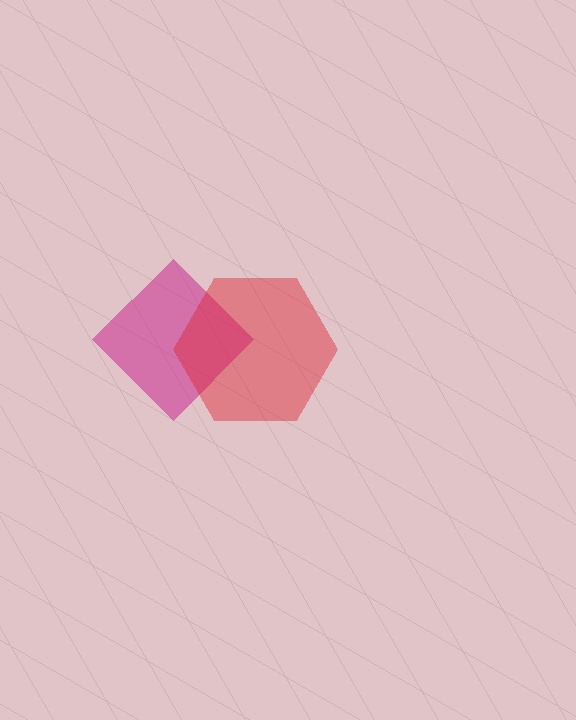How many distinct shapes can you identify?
There are 2 distinct shapes: a magenta diamond, a red hexagon.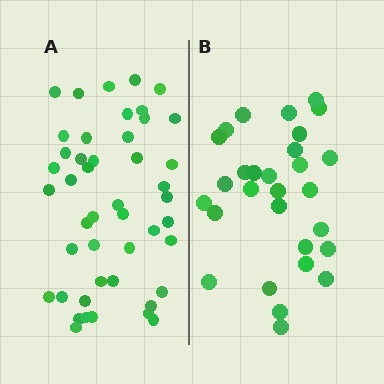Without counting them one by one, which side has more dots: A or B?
Region A (the left region) has more dots.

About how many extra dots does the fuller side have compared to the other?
Region A has approximately 15 more dots than region B.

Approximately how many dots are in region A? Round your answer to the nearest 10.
About 50 dots. (The exact count is 46, which rounds to 50.)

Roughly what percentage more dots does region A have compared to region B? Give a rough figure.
About 60% more.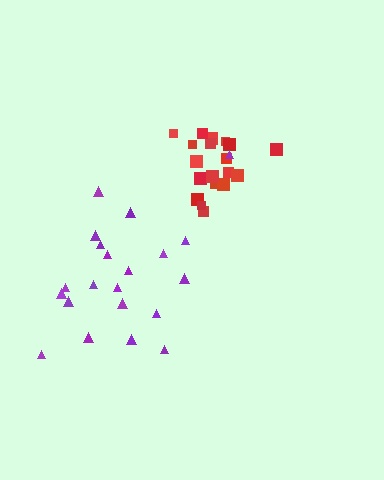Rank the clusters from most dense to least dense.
red, purple.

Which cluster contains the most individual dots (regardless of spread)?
Purple (21).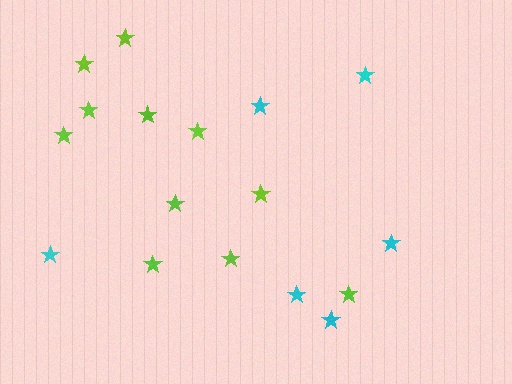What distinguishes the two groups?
There are 2 groups: one group of cyan stars (6) and one group of lime stars (11).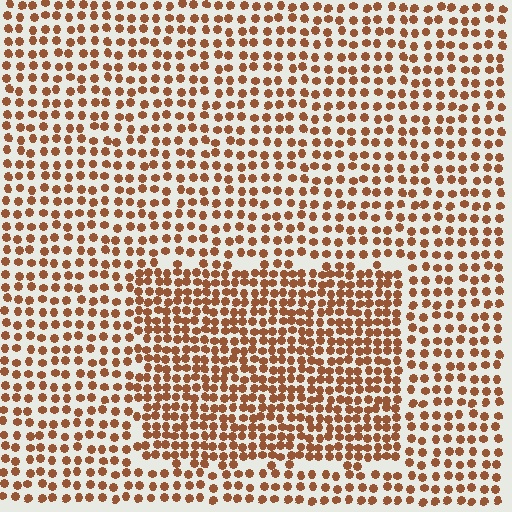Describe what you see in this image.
The image contains small brown elements arranged at two different densities. A rectangle-shaped region is visible where the elements are more densely packed than the surrounding area.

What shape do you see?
I see a rectangle.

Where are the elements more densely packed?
The elements are more densely packed inside the rectangle boundary.